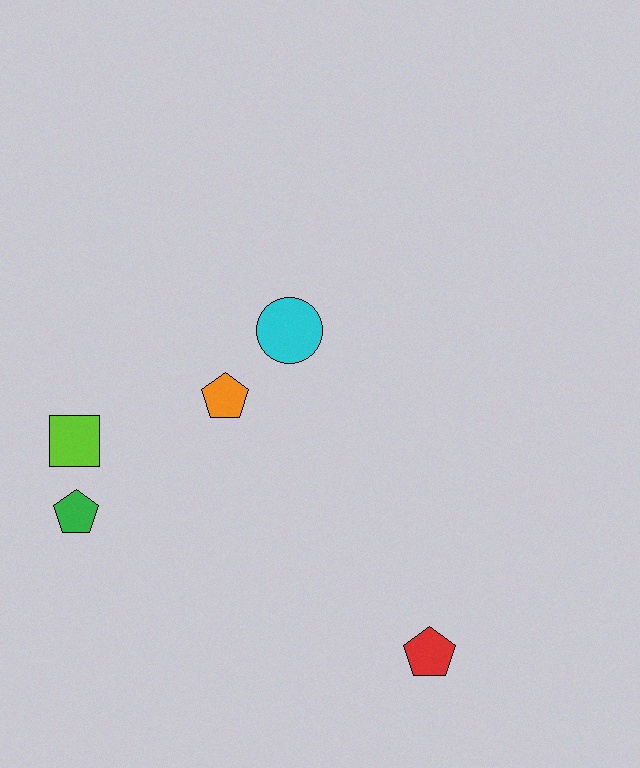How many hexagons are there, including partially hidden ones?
There are no hexagons.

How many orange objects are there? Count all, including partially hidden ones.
There is 1 orange object.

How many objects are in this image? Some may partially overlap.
There are 5 objects.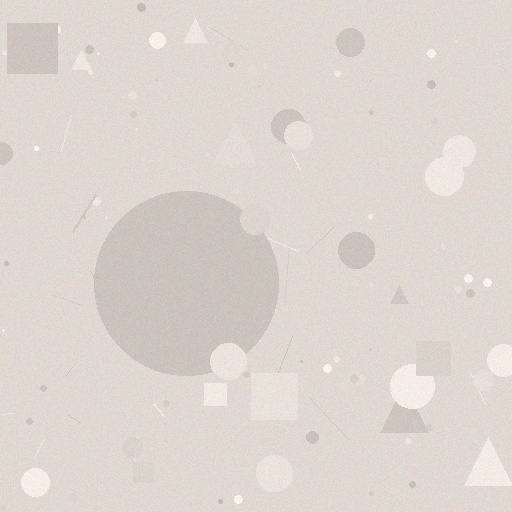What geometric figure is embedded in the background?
A circle is embedded in the background.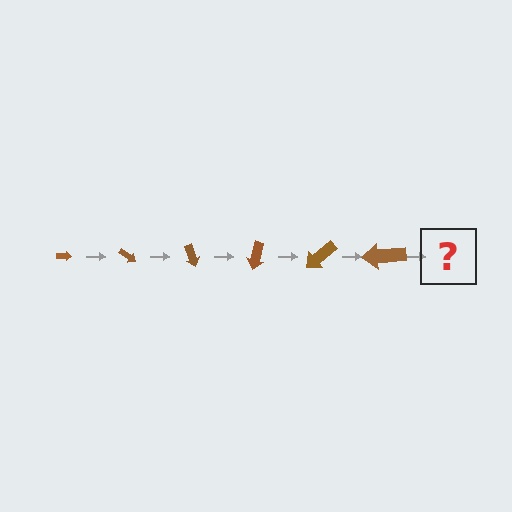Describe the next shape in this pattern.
It should be an arrow, larger than the previous one and rotated 210 degrees from the start.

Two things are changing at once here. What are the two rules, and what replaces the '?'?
The two rules are that the arrow grows larger each step and it rotates 35 degrees each step. The '?' should be an arrow, larger than the previous one and rotated 210 degrees from the start.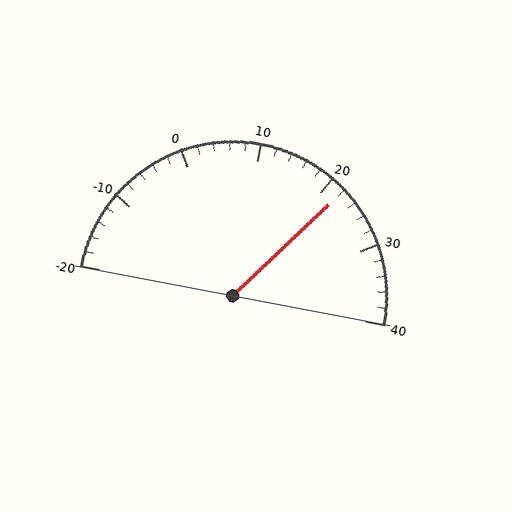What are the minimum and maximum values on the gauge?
The gauge ranges from -20 to 40.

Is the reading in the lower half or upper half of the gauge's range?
The reading is in the upper half of the range (-20 to 40).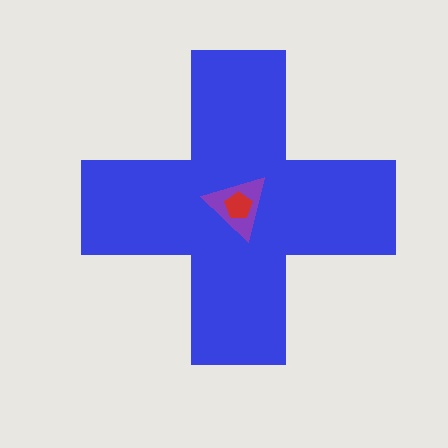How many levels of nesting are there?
3.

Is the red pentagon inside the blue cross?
Yes.